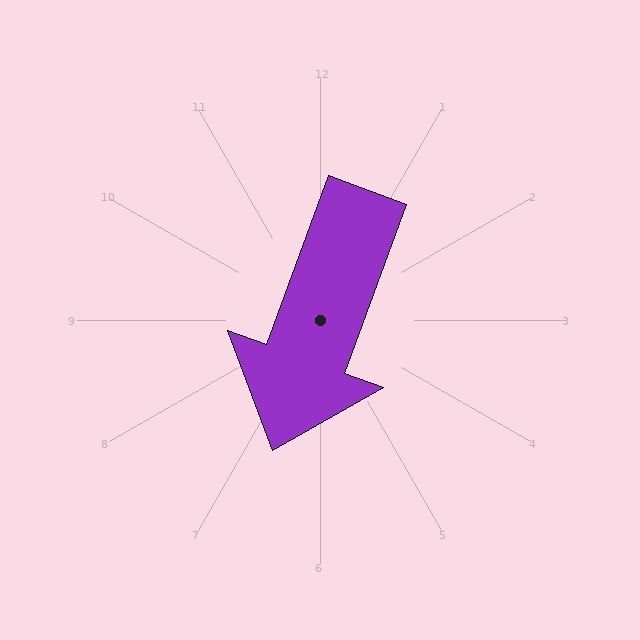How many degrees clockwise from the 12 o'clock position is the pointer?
Approximately 200 degrees.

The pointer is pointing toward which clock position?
Roughly 7 o'clock.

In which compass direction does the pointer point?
South.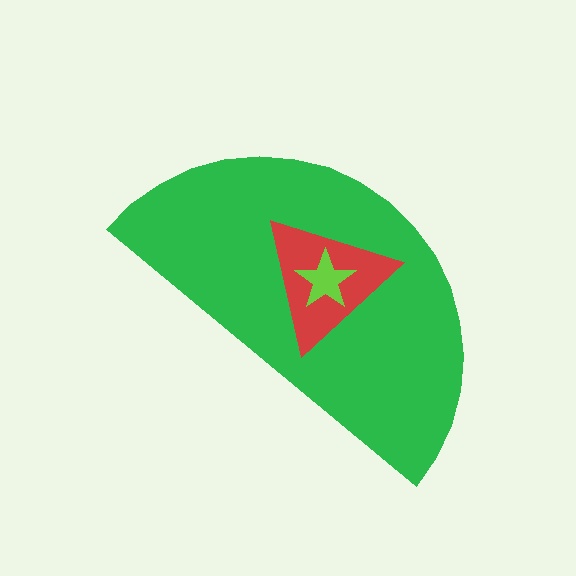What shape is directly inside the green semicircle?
The red triangle.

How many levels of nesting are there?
3.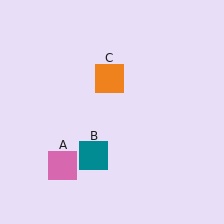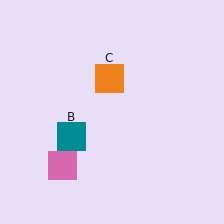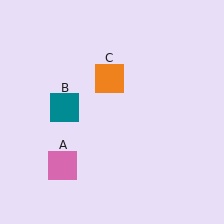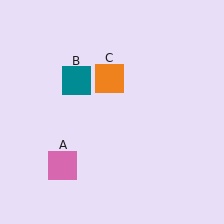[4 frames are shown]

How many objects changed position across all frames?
1 object changed position: teal square (object B).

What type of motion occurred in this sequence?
The teal square (object B) rotated clockwise around the center of the scene.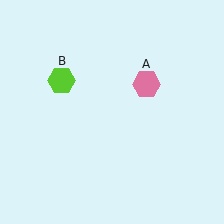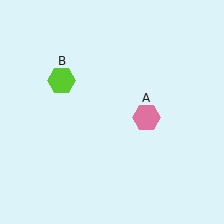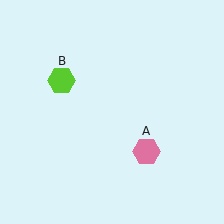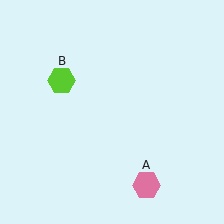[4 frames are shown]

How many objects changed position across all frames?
1 object changed position: pink hexagon (object A).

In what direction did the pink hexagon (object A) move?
The pink hexagon (object A) moved down.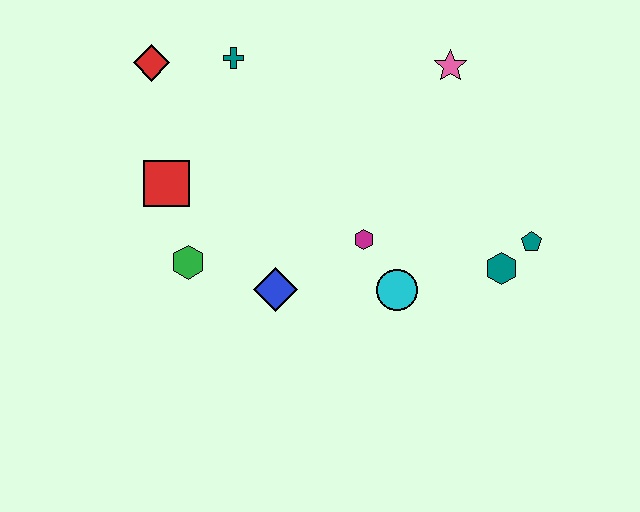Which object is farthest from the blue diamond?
The pink star is farthest from the blue diamond.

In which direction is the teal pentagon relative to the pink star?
The teal pentagon is below the pink star.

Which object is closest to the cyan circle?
The magenta hexagon is closest to the cyan circle.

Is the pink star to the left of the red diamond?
No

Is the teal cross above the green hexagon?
Yes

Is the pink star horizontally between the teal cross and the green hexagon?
No